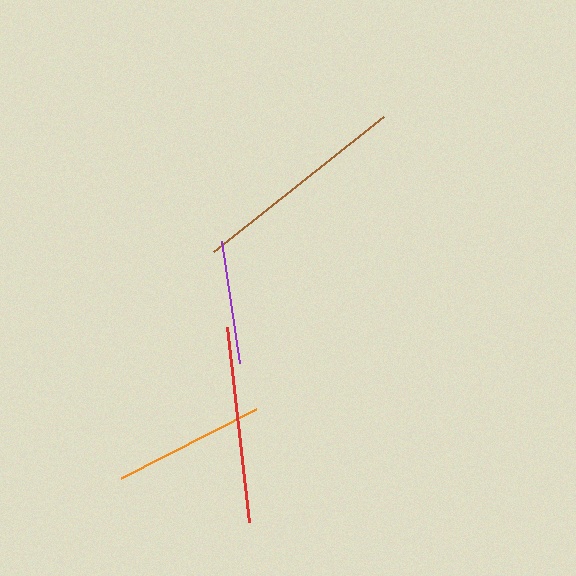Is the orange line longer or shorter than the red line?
The red line is longer than the orange line.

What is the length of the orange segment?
The orange segment is approximately 151 pixels long.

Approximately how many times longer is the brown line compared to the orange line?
The brown line is approximately 1.4 times the length of the orange line.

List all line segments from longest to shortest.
From longest to shortest: brown, red, orange, purple.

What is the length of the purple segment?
The purple segment is approximately 124 pixels long.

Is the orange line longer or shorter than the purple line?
The orange line is longer than the purple line.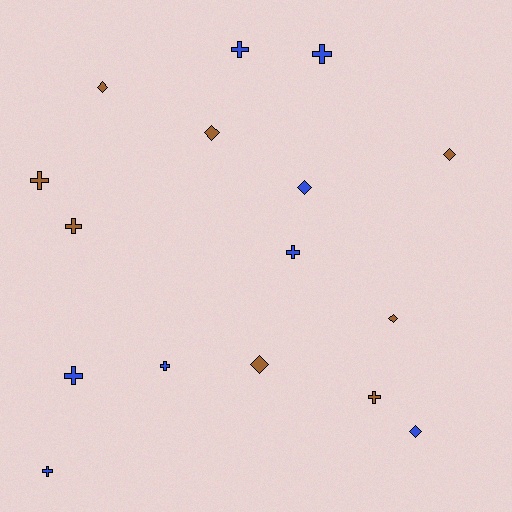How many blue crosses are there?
There are 6 blue crosses.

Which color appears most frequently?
Blue, with 8 objects.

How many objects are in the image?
There are 16 objects.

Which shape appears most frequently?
Cross, with 9 objects.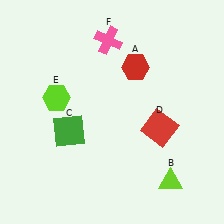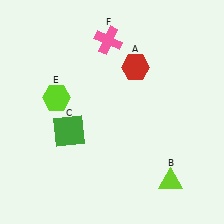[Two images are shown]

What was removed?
The red square (D) was removed in Image 2.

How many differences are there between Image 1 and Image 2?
There is 1 difference between the two images.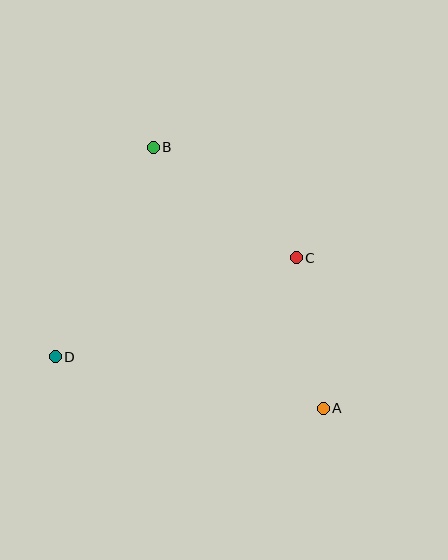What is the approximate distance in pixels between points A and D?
The distance between A and D is approximately 273 pixels.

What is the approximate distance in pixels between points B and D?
The distance between B and D is approximately 231 pixels.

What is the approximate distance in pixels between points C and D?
The distance between C and D is approximately 260 pixels.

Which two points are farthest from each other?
Points A and B are farthest from each other.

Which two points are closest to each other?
Points A and C are closest to each other.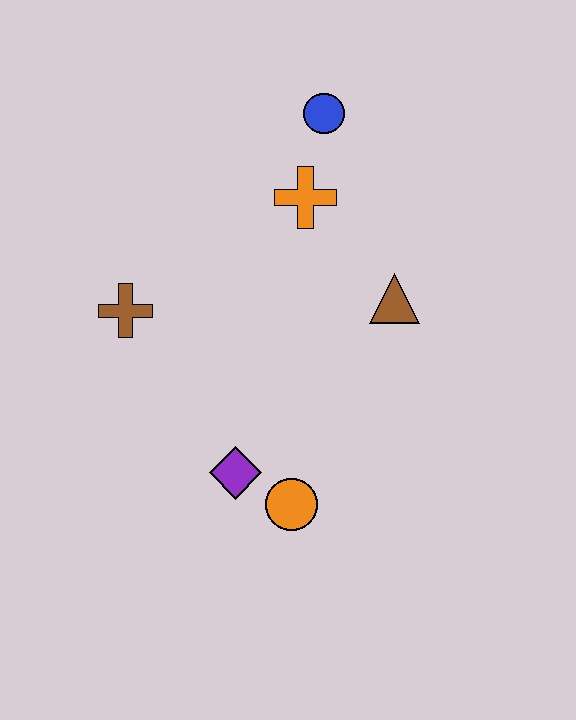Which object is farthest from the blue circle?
The orange circle is farthest from the blue circle.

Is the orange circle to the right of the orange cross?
No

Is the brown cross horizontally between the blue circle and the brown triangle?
No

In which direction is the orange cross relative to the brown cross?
The orange cross is to the right of the brown cross.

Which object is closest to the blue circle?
The orange cross is closest to the blue circle.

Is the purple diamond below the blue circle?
Yes